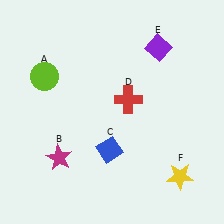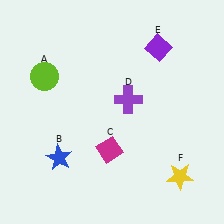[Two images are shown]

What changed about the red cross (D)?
In Image 1, D is red. In Image 2, it changed to purple.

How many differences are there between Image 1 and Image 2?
There are 3 differences between the two images.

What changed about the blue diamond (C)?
In Image 1, C is blue. In Image 2, it changed to magenta.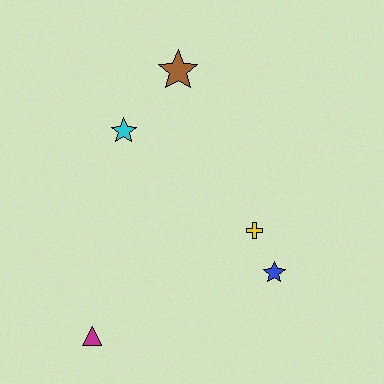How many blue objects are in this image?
There is 1 blue object.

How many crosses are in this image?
There is 1 cross.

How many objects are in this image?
There are 5 objects.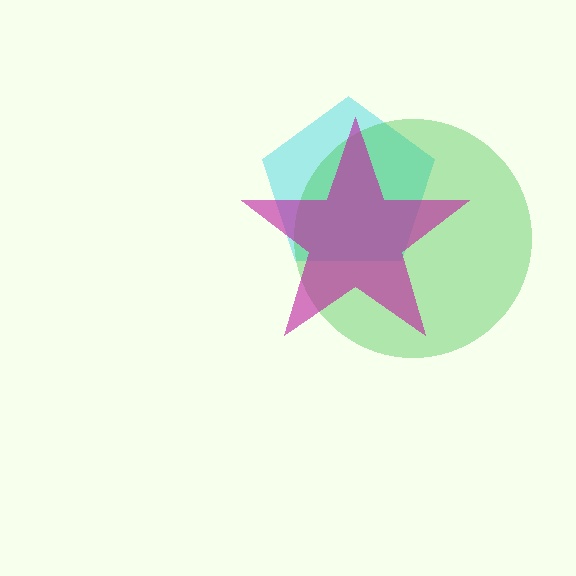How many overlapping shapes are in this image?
There are 3 overlapping shapes in the image.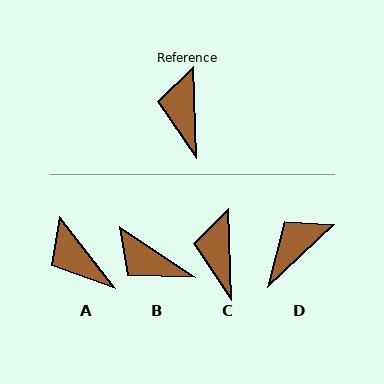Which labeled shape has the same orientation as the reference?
C.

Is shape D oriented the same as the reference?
No, it is off by about 49 degrees.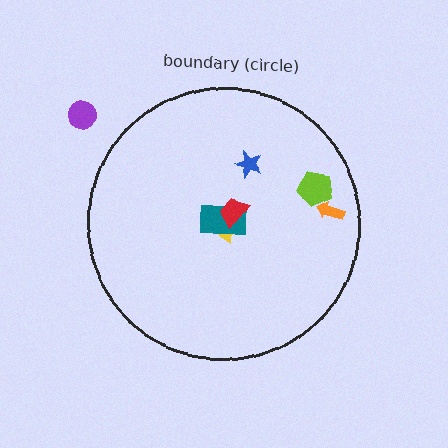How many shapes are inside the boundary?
6 inside, 1 outside.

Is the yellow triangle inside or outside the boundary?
Inside.